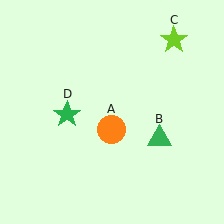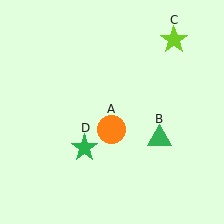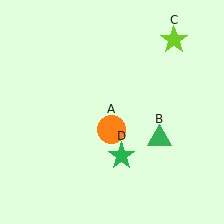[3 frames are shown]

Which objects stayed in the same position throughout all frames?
Orange circle (object A) and green triangle (object B) and lime star (object C) remained stationary.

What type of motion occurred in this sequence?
The green star (object D) rotated counterclockwise around the center of the scene.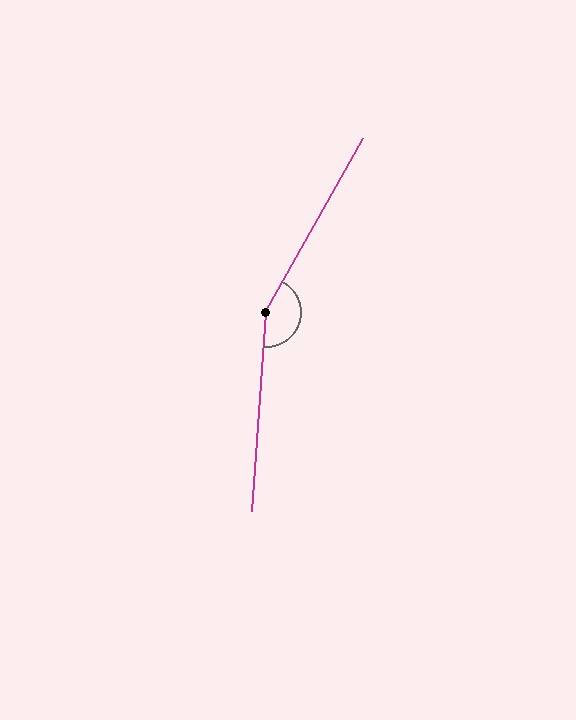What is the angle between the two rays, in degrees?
Approximately 155 degrees.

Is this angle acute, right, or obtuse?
It is obtuse.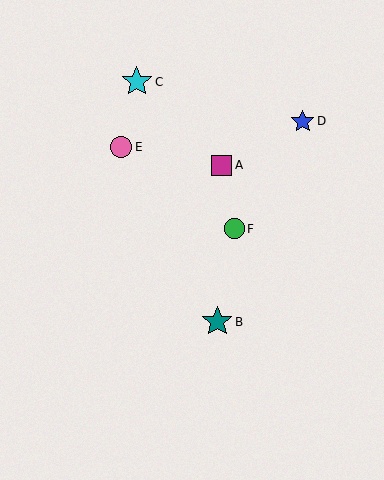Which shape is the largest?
The cyan star (labeled C) is the largest.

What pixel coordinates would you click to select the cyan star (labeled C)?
Click at (137, 82) to select the cyan star C.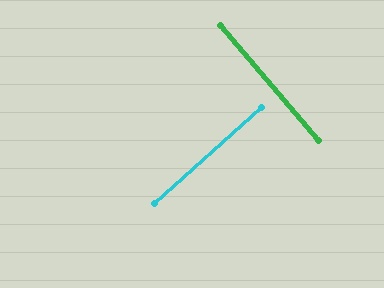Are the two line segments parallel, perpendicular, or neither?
Perpendicular — they meet at approximately 88°.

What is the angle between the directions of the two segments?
Approximately 88 degrees.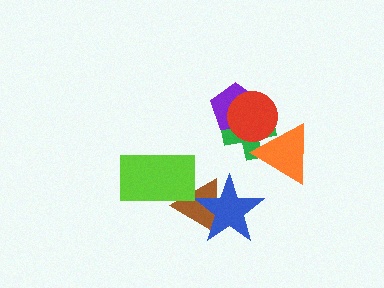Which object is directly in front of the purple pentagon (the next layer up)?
The green cross is directly in front of the purple pentagon.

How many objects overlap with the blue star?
1 object overlaps with the blue star.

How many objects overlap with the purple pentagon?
2 objects overlap with the purple pentagon.